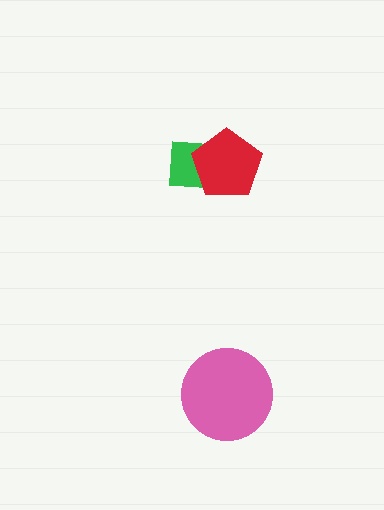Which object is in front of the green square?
The red pentagon is in front of the green square.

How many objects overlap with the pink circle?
0 objects overlap with the pink circle.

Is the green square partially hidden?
Yes, it is partially covered by another shape.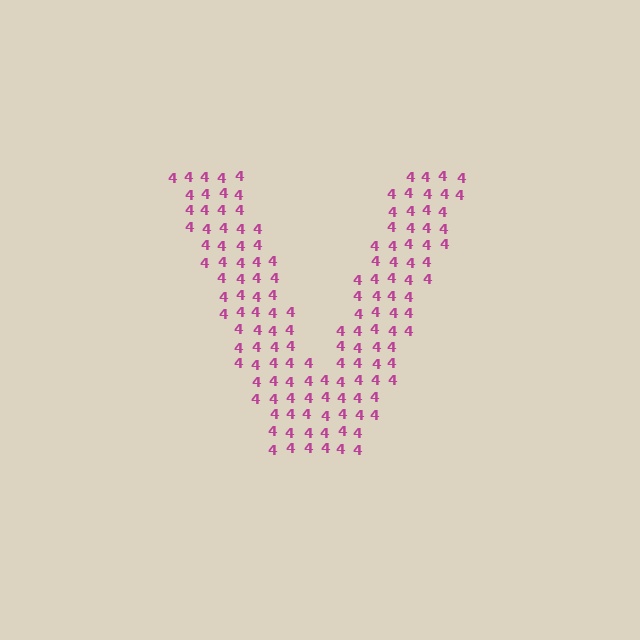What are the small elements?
The small elements are digit 4's.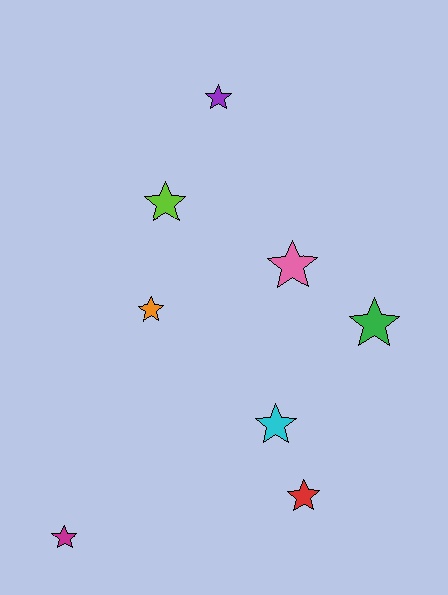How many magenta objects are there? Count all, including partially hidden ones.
There is 1 magenta object.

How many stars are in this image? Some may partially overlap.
There are 8 stars.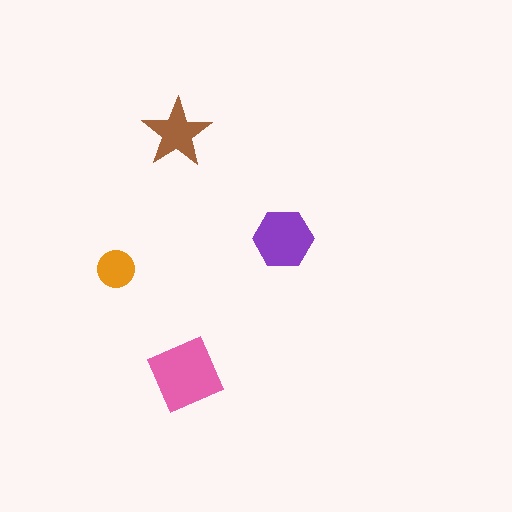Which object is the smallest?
The orange circle.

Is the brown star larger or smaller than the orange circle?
Larger.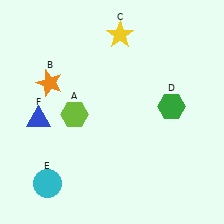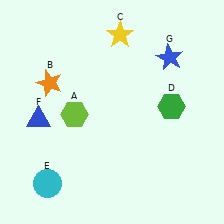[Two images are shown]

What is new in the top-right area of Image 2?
A blue star (G) was added in the top-right area of Image 2.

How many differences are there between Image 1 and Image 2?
There is 1 difference between the two images.